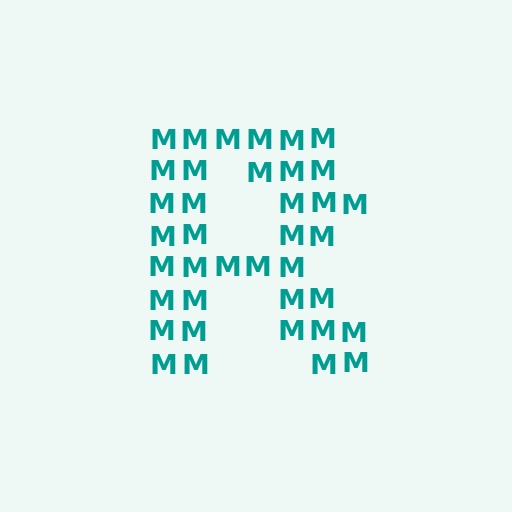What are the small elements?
The small elements are letter M's.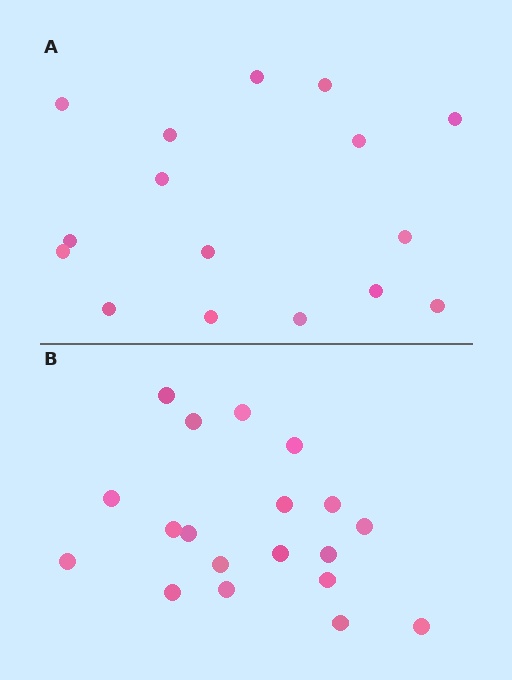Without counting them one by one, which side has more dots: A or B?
Region B (the bottom region) has more dots.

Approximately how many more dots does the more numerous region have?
Region B has just a few more — roughly 2 or 3 more dots than region A.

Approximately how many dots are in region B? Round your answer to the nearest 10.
About 20 dots. (The exact count is 19, which rounds to 20.)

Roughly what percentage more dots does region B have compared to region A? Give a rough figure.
About 20% more.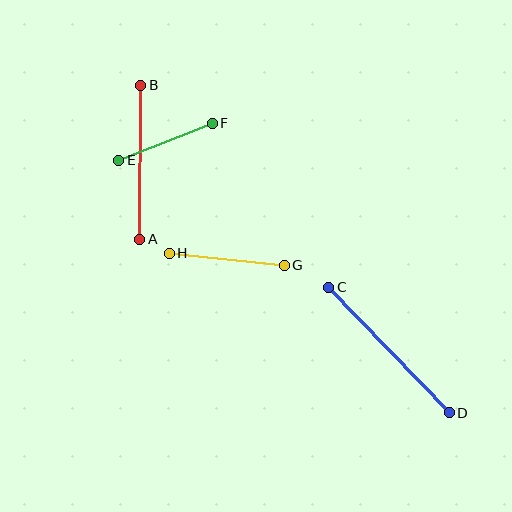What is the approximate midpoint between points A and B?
The midpoint is at approximately (140, 162) pixels.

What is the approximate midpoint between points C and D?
The midpoint is at approximately (389, 350) pixels.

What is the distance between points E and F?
The distance is approximately 101 pixels.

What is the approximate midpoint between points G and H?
The midpoint is at approximately (227, 259) pixels.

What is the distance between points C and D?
The distance is approximately 174 pixels.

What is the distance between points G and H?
The distance is approximately 116 pixels.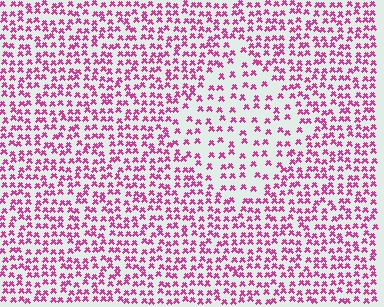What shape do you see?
I see a diamond.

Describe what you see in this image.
The image contains small magenta elements arranged at two different densities. A diamond-shaped region is visible where the elements are less densely packed than the surrounding area.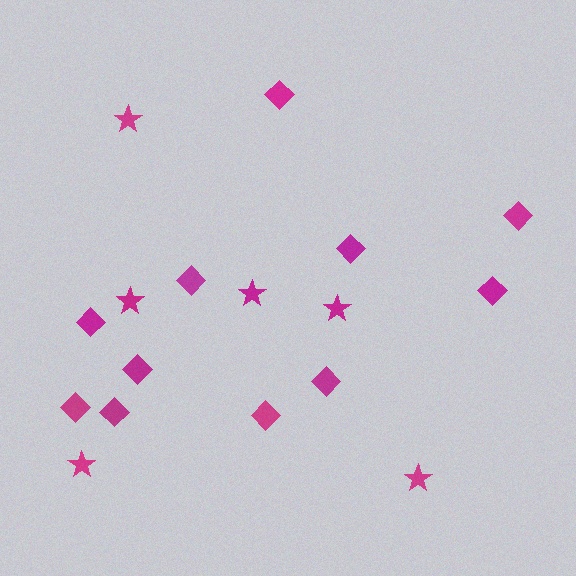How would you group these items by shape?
There are 2 groups: one group of diamonds (11) and one group of stars (6).